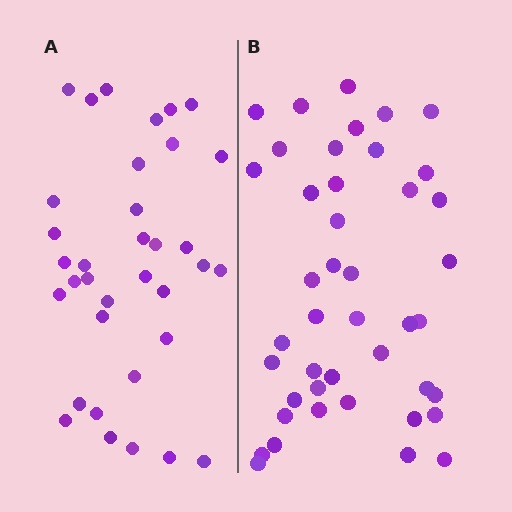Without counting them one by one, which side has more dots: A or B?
Region B (the right region) has more dots.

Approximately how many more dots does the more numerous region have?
Region B has roughly 8 or so more dots than region A.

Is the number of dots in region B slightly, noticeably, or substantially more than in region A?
Region B has only slightly more — the two regions are fairly close. The ratio is roughly 1.2 to 1.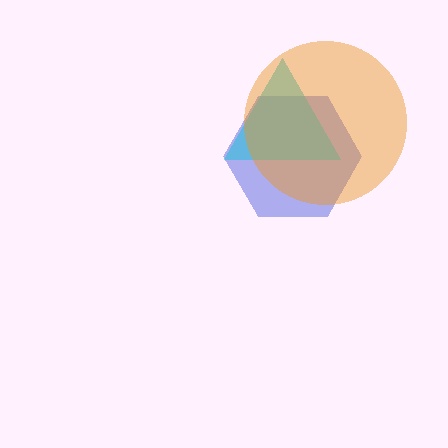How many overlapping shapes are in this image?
There are 3 overlapping shapes in the image.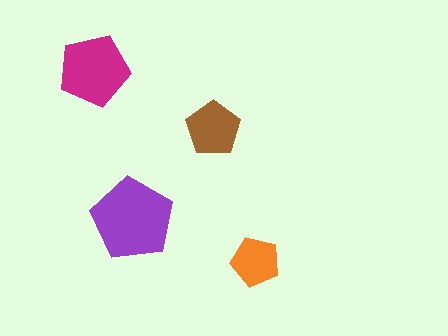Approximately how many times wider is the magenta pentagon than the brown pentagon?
About 1.5 times wider.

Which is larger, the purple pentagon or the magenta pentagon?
The purple one.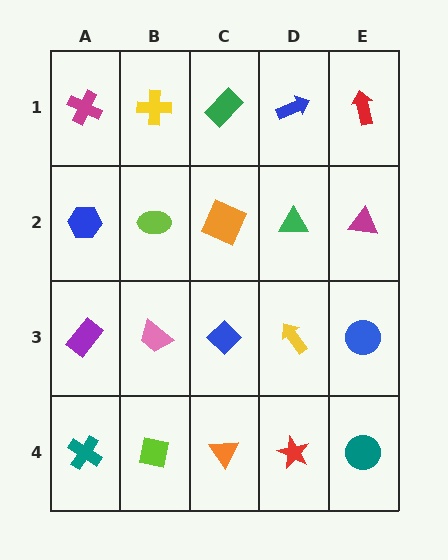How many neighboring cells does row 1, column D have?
3.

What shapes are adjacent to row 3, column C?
An orange square (row 2, column C), an orange triangle (row 4, column C), a pink trapezoid (row 3, column B), a yellow arrow (row 3, column D).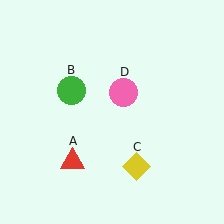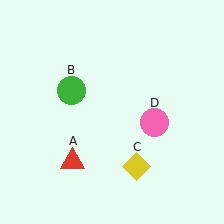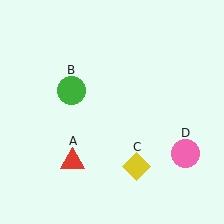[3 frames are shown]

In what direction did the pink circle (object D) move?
The pink circle (object D) moved down and to the right.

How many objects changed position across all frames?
1 object changed position: pink circle (object D).